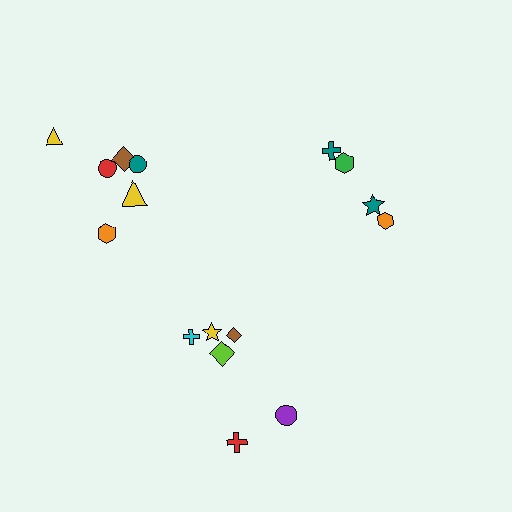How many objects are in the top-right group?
There are 4 objects.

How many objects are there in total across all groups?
There are 16 objects.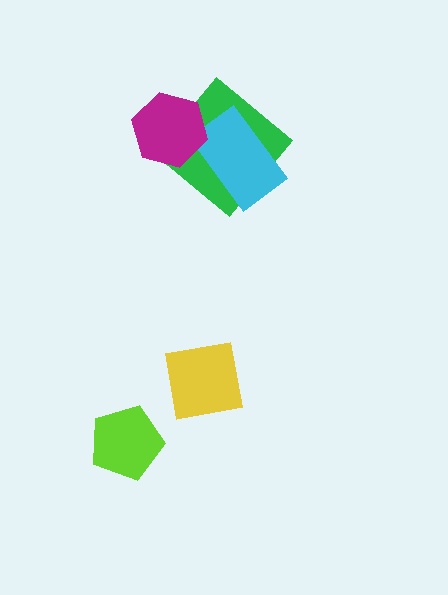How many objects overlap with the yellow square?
0 objects overlap with the yellow square.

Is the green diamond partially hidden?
Yes, it is partially covered by another shape.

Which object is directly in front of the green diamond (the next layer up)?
The cyan rectangle is directly in front of the green diamond.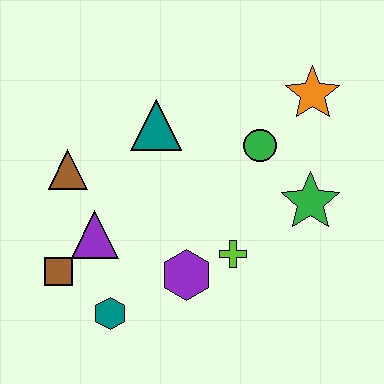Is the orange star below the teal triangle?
No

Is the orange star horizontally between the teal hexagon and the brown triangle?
No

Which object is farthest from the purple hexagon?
The orange star is farthest from the purple hexagon.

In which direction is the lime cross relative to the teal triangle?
The lime cross is below the teal triangle.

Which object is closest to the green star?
The green circle is closest to the green star.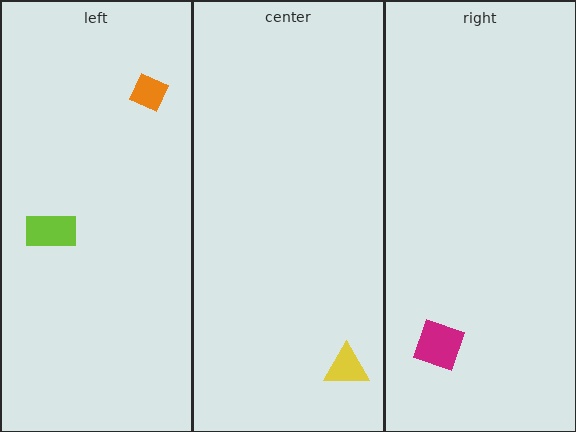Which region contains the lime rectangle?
The left region.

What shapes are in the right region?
The magenta square.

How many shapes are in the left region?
2.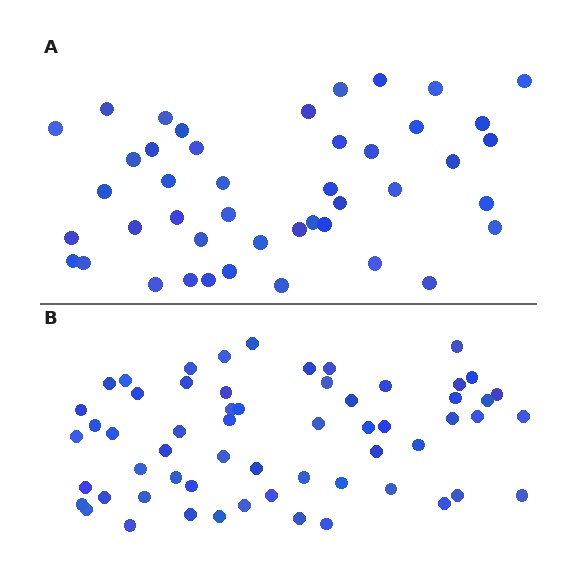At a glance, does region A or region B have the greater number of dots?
Region B (the bottom region) has more dots.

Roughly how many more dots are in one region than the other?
Region B has approximately 15 more dots than region A.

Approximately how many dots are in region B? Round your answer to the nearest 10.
About 60 dots. (The exact count is 59, which rounds to 60.)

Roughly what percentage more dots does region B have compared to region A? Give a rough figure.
About 35% more.